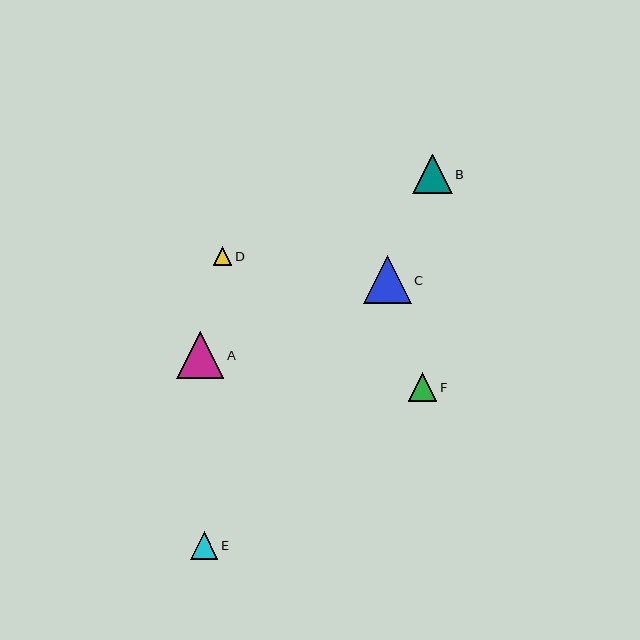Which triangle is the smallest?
Triangle D is the smallest with a size of approximately 19 pixels.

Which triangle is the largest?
Triangle C is the largest with a size of approximately 48 pixels.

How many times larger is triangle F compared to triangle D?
Triangle F is approximately 1.5 times the size of triangle D.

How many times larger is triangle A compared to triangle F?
Triangle A is approximately 1.7 times the size of triangle F.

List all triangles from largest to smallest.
From largest to smallest: C, A, B, F, E, D.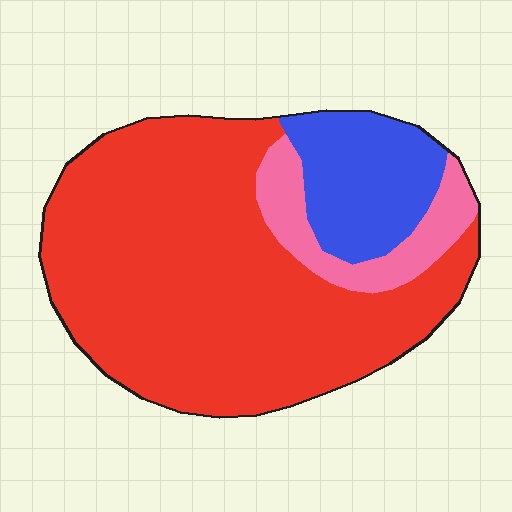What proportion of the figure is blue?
Blue takes up about one sixth (1/6) of the figure.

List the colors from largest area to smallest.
From largest to smallest: red, blue, pink.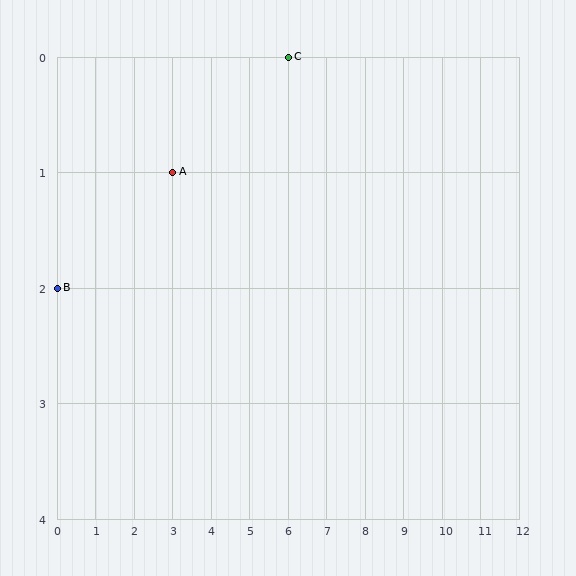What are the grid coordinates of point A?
Point A is at grid coordinates (3, 1).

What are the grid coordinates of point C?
Point C is at grid coordinates (6, 0).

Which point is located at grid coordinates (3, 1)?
Point A is at (3, 1).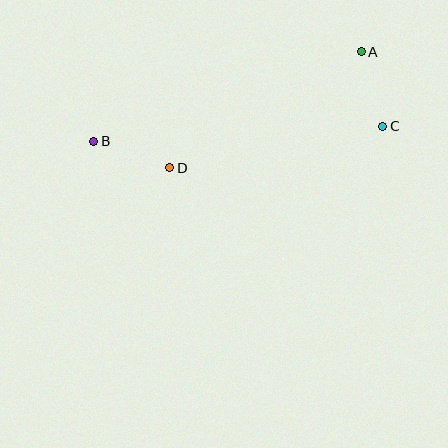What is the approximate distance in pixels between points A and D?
The distance between A and D is approximately 224 pixels.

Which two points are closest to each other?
Points A and C are closest to each other.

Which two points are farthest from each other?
Points B and C are farthest from each other.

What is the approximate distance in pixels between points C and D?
The distance between C and D is approximately 217 pixels.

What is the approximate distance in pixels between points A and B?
The distance between A and B is approximately 282 pixels.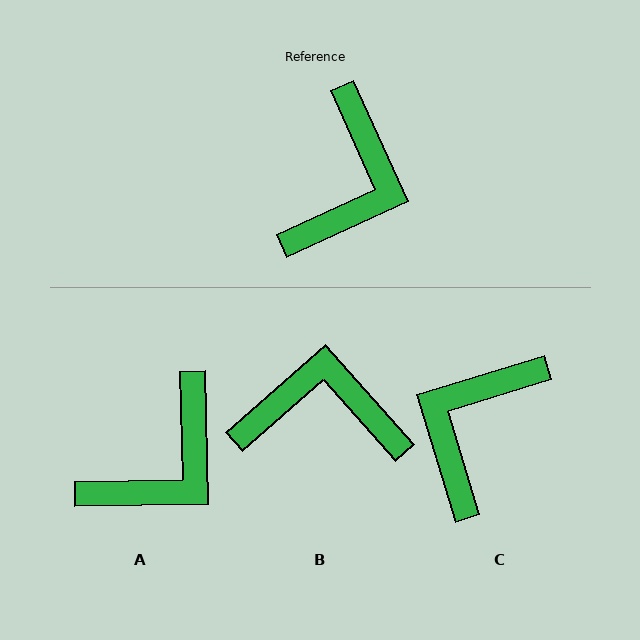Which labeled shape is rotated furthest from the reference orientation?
C, about 172 degrees away.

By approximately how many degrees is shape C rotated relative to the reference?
Approximately 172 degrees counter-clockwise.